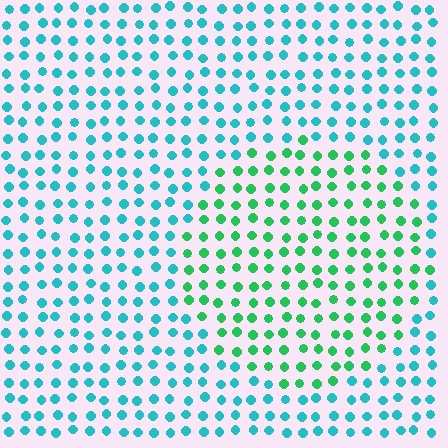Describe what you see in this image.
The image is filled with small cyan elements in a uniform arrangement. A circle-shaped region is visible where the elements are tinted to a slightly different hue, forming a subtle color boundary.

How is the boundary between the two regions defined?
The boundary is defined purely by a slight shift in hue (about 42 degrees). Spacing, size, and orientation are identical on both sides.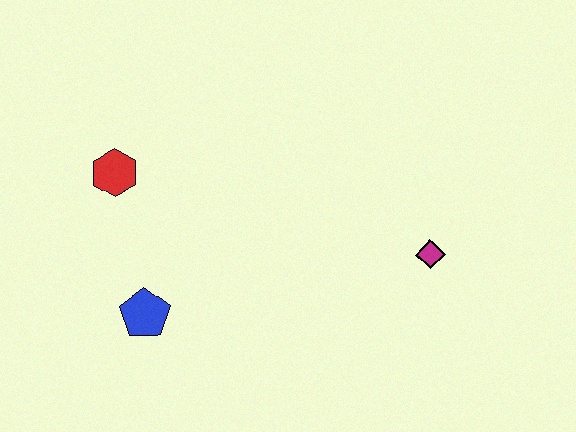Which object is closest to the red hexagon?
The blue pentagon is closest to the red hexagon.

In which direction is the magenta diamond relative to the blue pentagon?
The magenta diamond is to the right of the blue pentagon.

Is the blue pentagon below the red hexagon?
Yes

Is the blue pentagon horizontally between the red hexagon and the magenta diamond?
Yes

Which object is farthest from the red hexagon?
The magenta diamond is farthest from the red hexagon.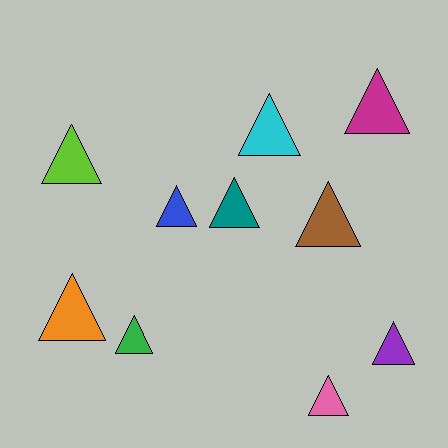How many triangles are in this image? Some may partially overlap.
There are 10 triangles.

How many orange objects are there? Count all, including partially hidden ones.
There is 1 orange object.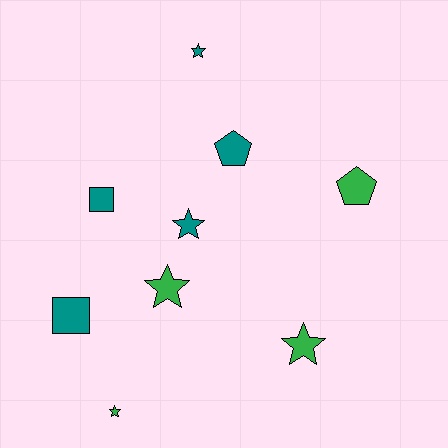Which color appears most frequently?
Teal, with 5 objects.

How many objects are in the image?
There are 9 objects.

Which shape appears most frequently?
Star, with 5 objects.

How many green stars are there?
There are 3 green stars.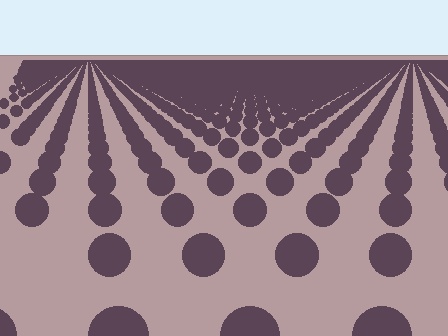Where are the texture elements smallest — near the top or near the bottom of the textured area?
Near the top.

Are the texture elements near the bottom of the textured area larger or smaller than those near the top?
Larger. Near the bottom, elements are closer to the viewer and appear at a bigger on-screen size.